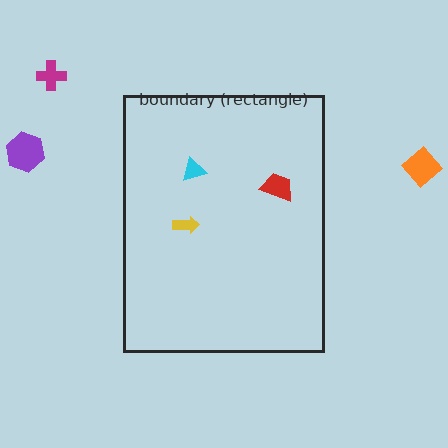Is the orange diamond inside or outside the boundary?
Outside.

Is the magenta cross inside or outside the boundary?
Outside.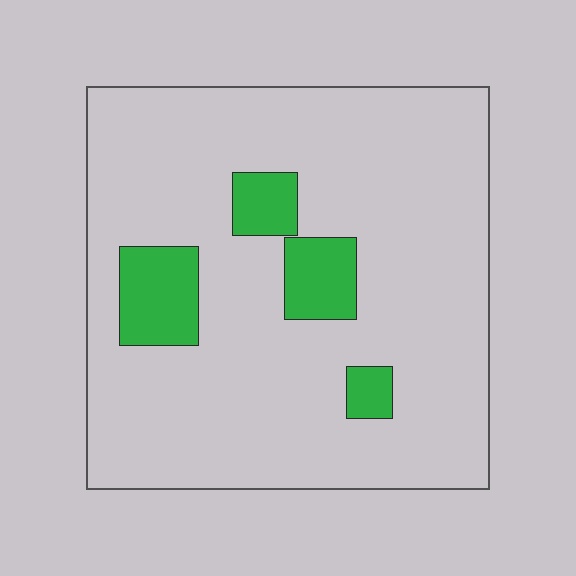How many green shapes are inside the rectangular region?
4.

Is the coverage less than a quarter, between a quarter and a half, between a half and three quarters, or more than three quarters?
Less than a quarter.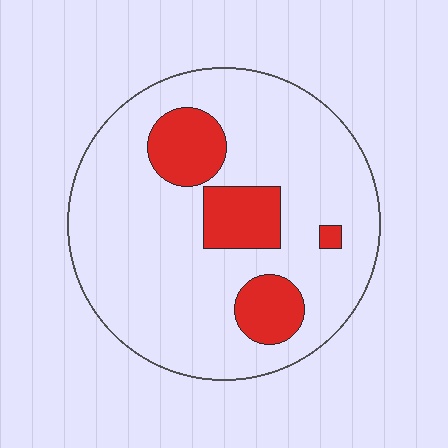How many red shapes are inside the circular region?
4.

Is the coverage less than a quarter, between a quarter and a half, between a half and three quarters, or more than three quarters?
Less than a quarter.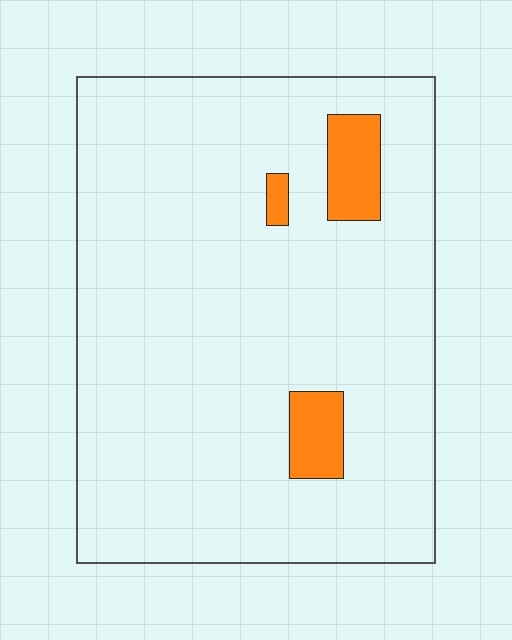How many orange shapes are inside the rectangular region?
3.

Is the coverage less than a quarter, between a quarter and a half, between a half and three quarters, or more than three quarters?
Less than a quarter.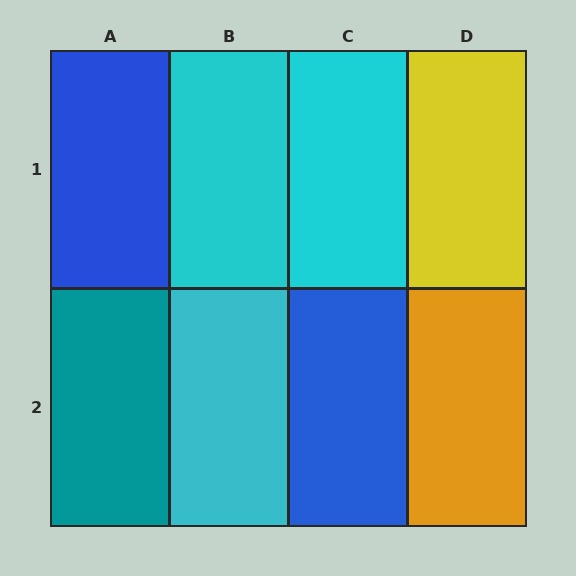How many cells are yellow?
1 cell is yellow.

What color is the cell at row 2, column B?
Cyan.